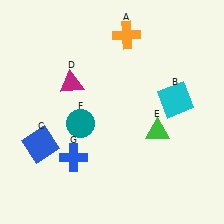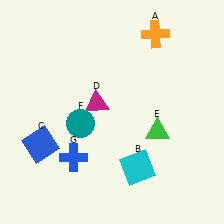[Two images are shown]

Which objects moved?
The objects that moved are: the orange cross (A), the cyan square (B), the magenta triangle (D).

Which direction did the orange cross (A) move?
The orange cross (A) moved right.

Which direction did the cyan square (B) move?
The cyan square (B) moved down.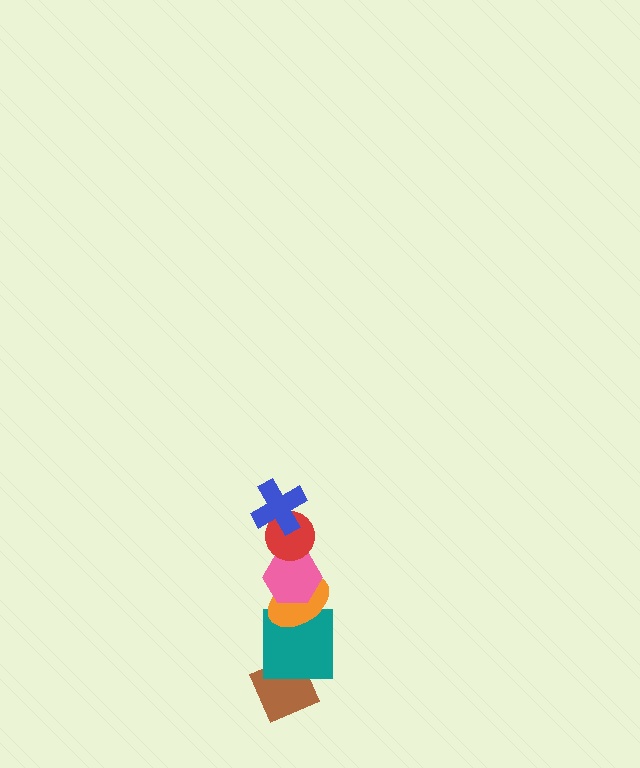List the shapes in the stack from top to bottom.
From top to bottom: the blue cross, the red circle, the pink hexagon, the orange ellipse, the teal square, the brown diamond.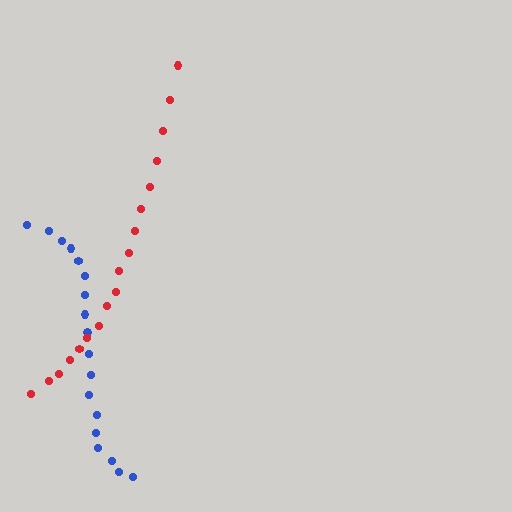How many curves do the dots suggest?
There are 2 distinct paths.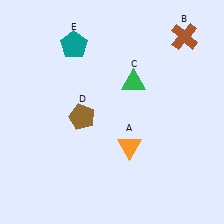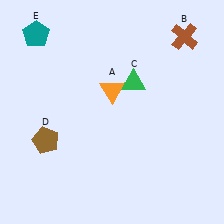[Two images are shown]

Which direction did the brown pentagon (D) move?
The brown pentagon (D) moved left.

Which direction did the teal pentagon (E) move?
The teal pentagon (E) moved left.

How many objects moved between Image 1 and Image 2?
3 objects moved between the two images.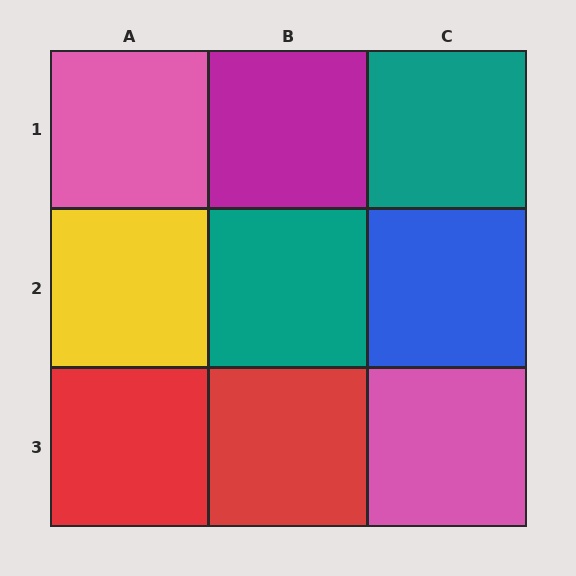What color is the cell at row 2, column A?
Yellow.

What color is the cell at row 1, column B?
Magenta.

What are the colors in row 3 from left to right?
Red, red, pink.